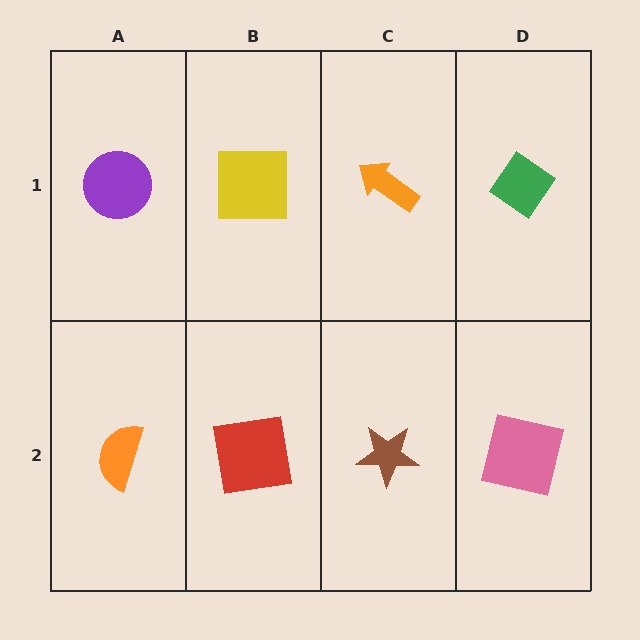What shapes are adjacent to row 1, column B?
A red square (row 2, column B), a purple circle (row 1, column A), an orange arrow (row 1, column C).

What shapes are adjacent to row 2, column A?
A purple circle (row 1, column A), a red square (row 2, column B).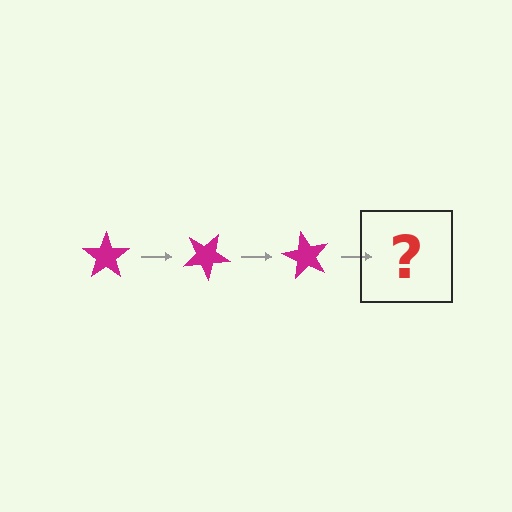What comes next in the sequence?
The next element should be a magenta star rotated 90 degrees.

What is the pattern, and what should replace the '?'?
The pattern is that the star rotates 30 degrees each step. The '?' should be a magenta star rotated 90 degrees.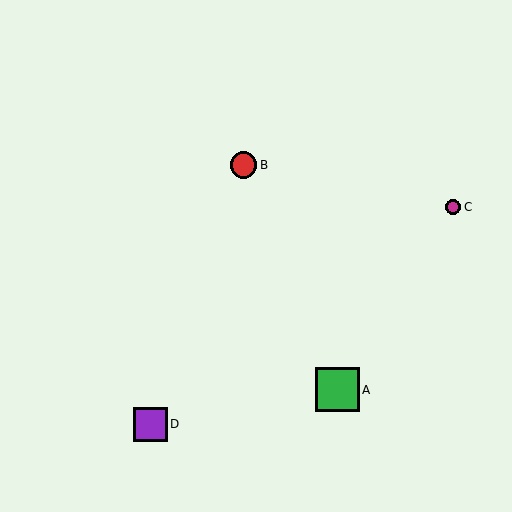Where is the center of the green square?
The center of the green square is at (337, 390).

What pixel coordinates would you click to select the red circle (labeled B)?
Click at (244, 165) to select the red circle B.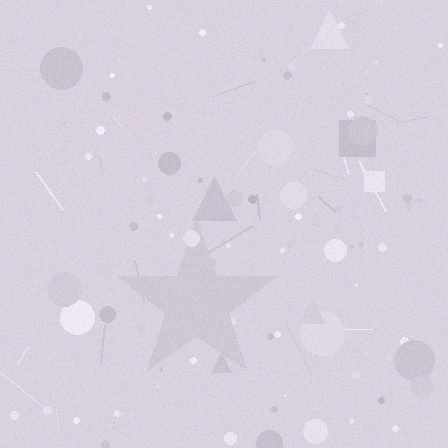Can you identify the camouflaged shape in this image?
The camouflaged shape is a star.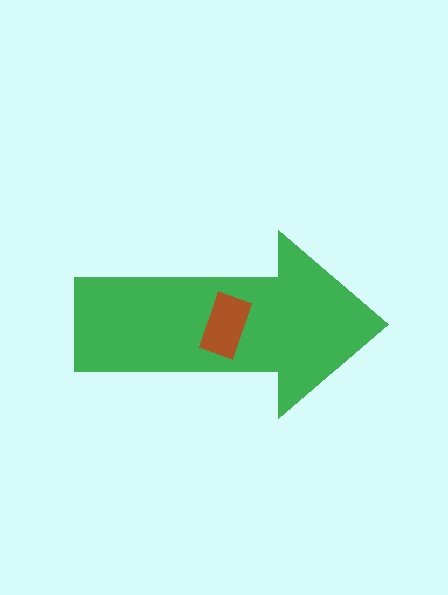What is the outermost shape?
The green arrow.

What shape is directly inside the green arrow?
The brown rectangle.